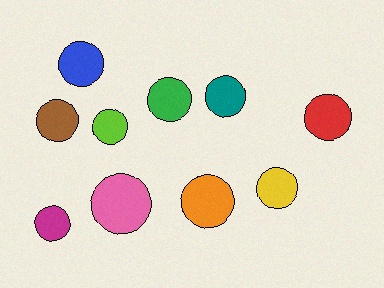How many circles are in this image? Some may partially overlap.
There are 10 circles.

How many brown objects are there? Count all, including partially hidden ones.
There is 1 brown object.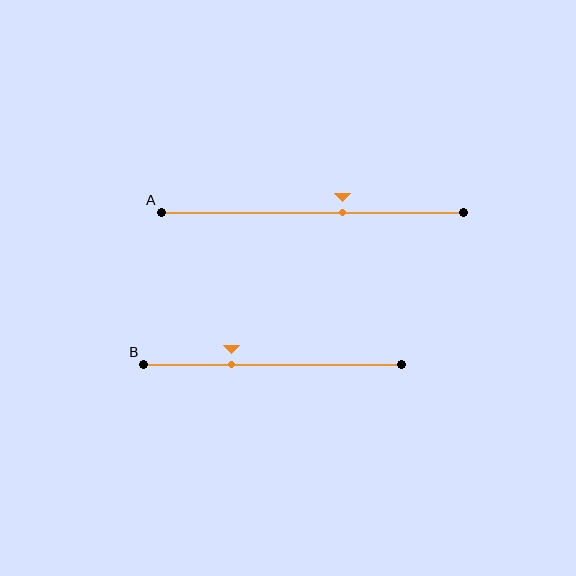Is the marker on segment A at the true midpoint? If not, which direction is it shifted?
No, the marker on segment A is shifted to the right by about 10% of the segment length.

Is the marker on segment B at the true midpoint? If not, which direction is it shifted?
No, the marker on segment B is shifted to the left by about 16% of the segment length.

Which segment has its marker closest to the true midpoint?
Segment A has its marker closest to the true midpoint.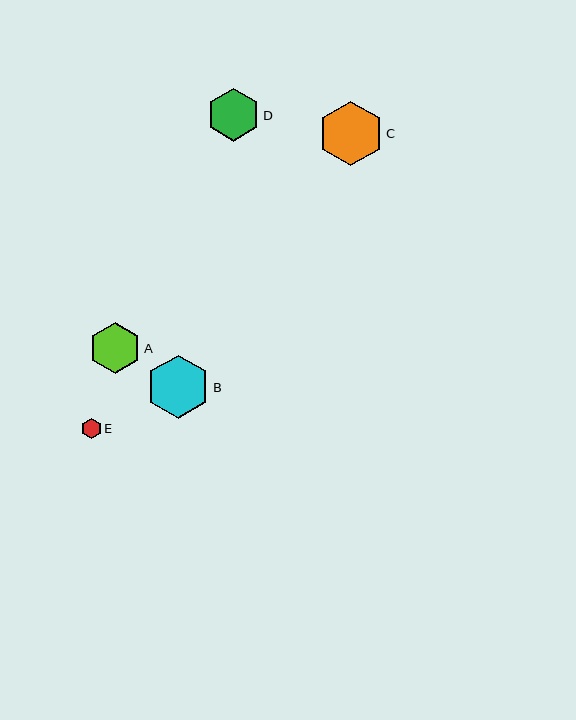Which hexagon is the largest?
Hexagon C is the largest with a size of approximately 65 pixels.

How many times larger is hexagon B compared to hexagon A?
Hexagon B is approximately 1.2 times the size of hexagon A.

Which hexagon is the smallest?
Hexagon E is the smallest with a size of approximately 20 pixels.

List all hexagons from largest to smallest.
From largest to smallest: C, B, D, A, E.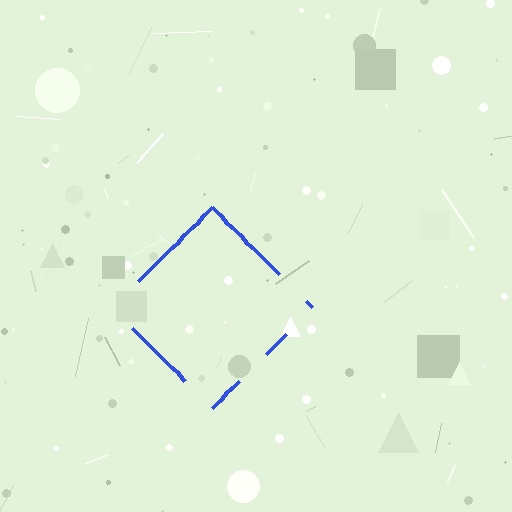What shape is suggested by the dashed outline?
The dashed outline suggests a diamond.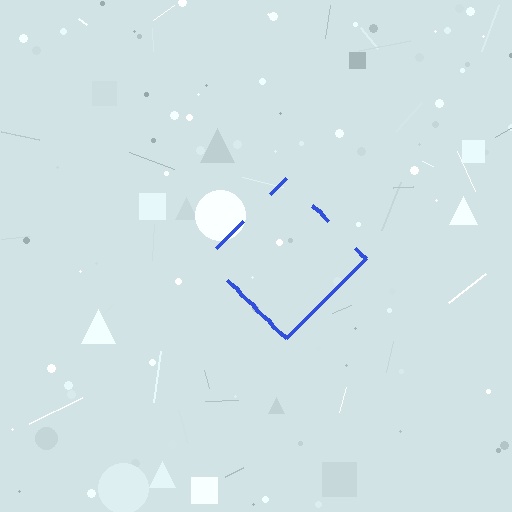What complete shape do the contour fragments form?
The contour fragments form a diamond.